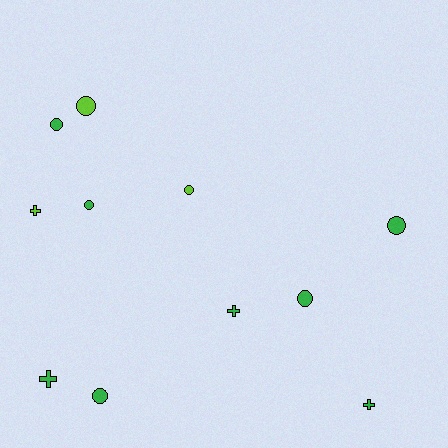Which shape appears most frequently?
Circle, with 7 objects.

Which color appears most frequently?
Green, with 8 objects.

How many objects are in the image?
There are 11 objects.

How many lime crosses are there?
There is 1 lime cross.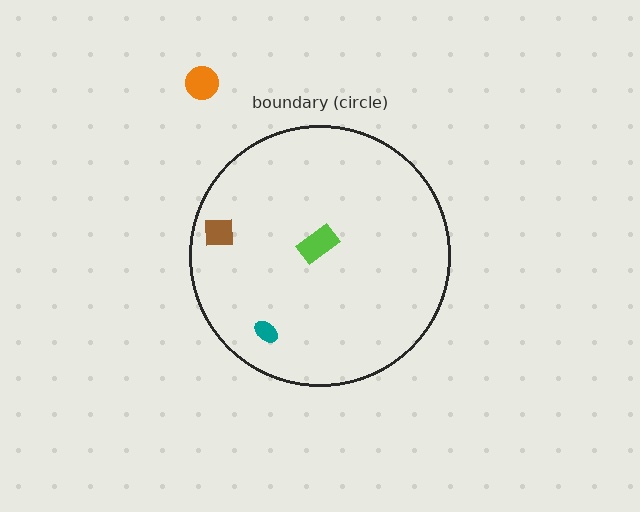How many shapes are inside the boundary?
3 inside, 1 outside.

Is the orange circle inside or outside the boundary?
Outside.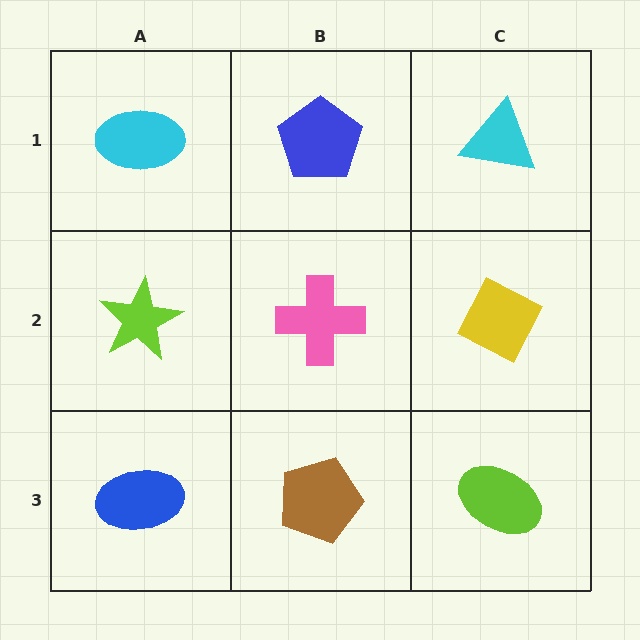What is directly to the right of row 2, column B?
A yellow diamond.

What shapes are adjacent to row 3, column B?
A pink cross (row 2, column B), a blue ellipse (row 3, column A), a lime ellipse (row 3, column C).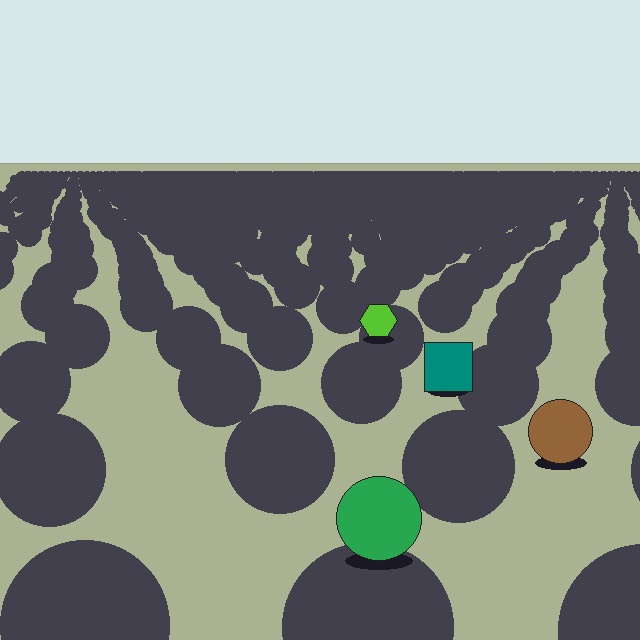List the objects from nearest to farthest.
From nearest to farthest: the green circle, the brown circle, the teal square, the lime hexagon.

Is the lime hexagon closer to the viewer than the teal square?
No. The teal square is closer — you can tell from the texture gradient: the ground texture is coarser near it.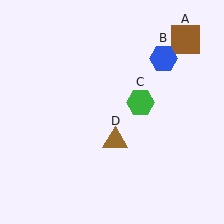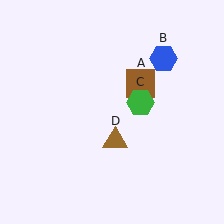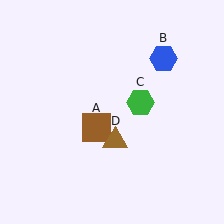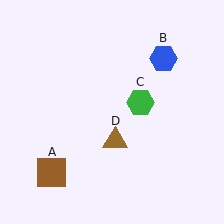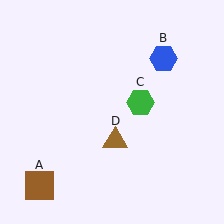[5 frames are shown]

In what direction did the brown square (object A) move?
The brown square (object A) moved down and to the left.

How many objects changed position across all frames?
1 object changed position: brown square (object A).